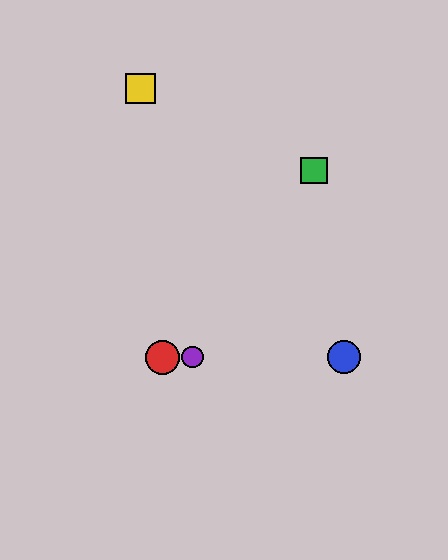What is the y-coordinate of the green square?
The green square is at y≈171.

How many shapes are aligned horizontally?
3 shapes (the red circle, the blue circle, the purple circle) are aligned horizontally.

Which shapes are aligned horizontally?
The red circle, the blue circle, the purple circle are aligned horizontally.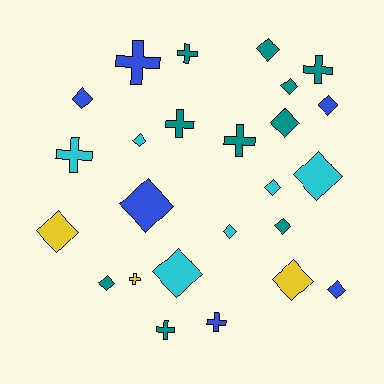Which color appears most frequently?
Teal, with 10 objects.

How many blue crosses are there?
There are 2 blue crosses.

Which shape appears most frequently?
Diamond, with 16 objects.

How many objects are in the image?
There are 25 objects.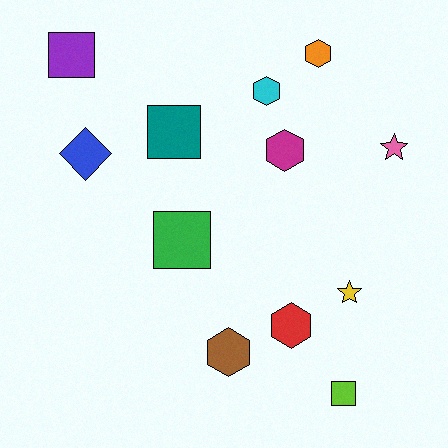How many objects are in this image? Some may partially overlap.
There are 12 objects.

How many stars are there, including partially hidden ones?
There are 2 stars.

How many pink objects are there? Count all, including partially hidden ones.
There is 1 pink object.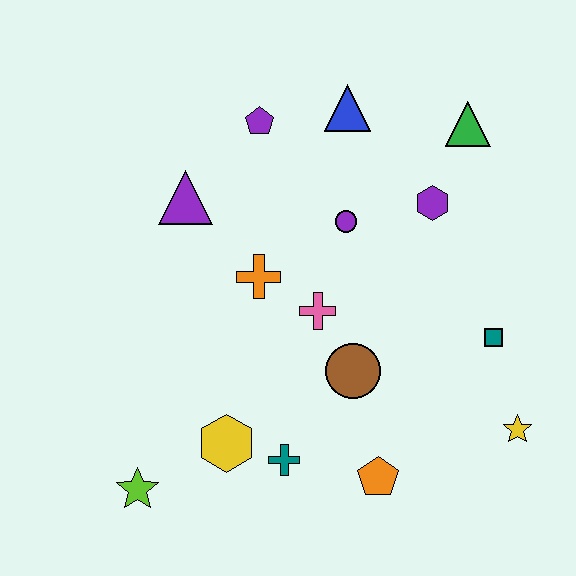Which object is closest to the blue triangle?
The purple pentagon is closest to the blue triangle.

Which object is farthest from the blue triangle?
The lime star is farthest from the blue triangle.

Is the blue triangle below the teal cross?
No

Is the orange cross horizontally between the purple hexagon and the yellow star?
No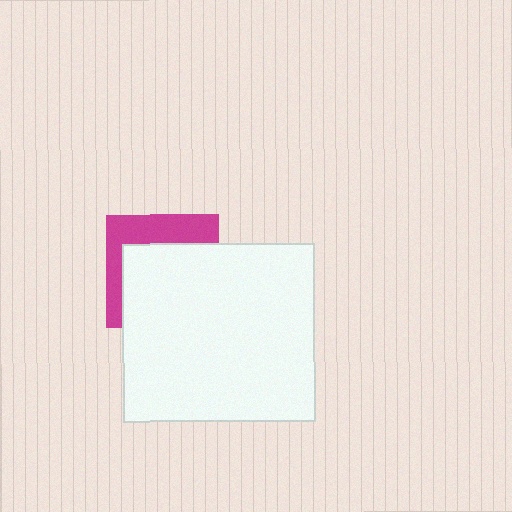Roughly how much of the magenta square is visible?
A small part of it is visible (roughly 37%).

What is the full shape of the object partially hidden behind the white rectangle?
The partially hidden object is a magenta square.